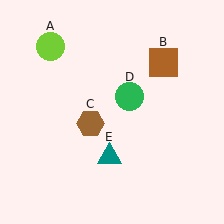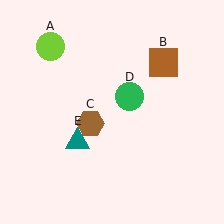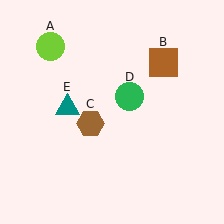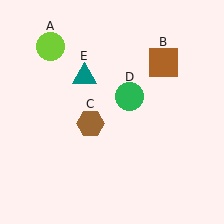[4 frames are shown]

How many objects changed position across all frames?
1 object changed position: teal triangle (object E).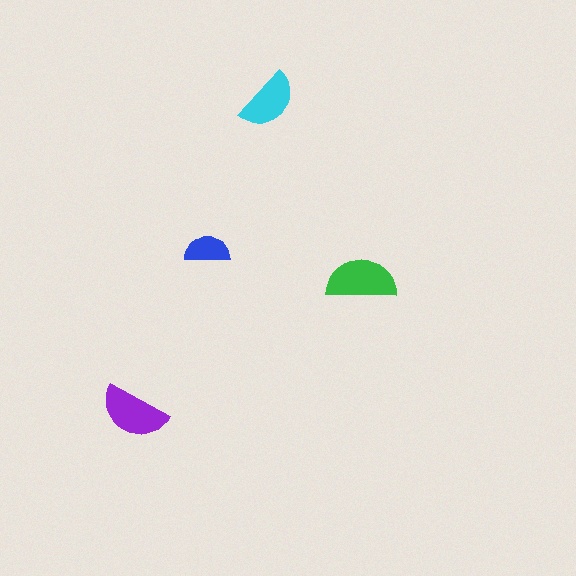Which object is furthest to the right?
The green semicircle is rightmost.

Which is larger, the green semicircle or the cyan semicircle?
The green one.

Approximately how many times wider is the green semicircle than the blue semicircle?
About 1.5 times wider.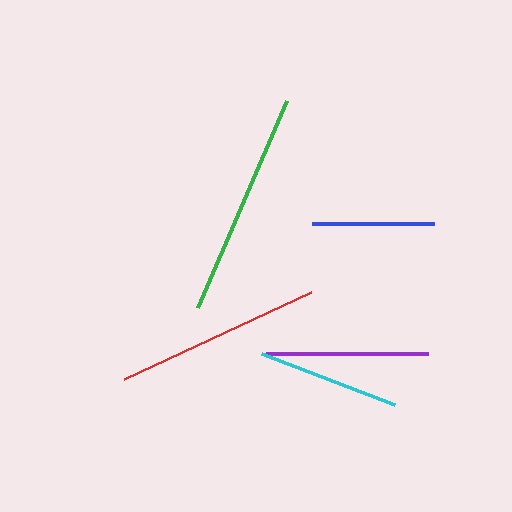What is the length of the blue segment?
The blue segment is approximately 123 pixels long.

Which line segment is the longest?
The green line is the longest at approximately 225 pixels.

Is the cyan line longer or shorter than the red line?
The red line is longer than the cyan line.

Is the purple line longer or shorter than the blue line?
The purple line is longer than the blue line.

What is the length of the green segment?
The green segment is approximately 225 pixels long.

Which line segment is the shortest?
The blue line is the shortest at approximately 123 pixels.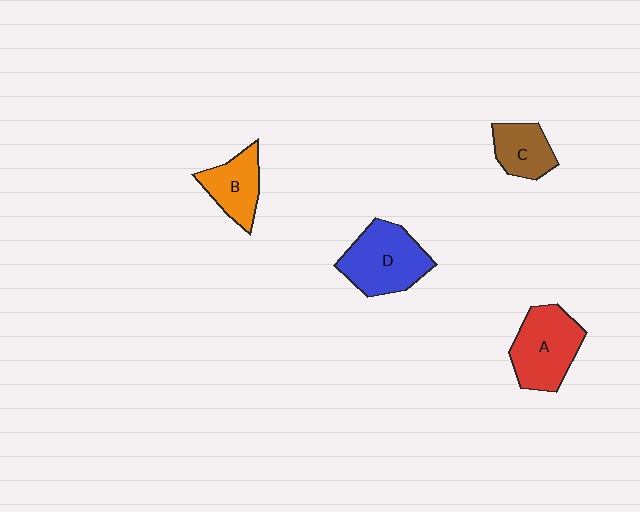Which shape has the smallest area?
Shape C (brown).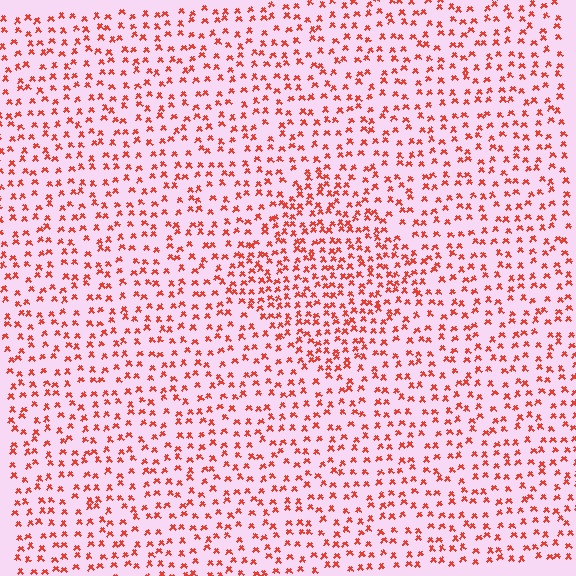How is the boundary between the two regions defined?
The boundary is defined by a change in element density (approximately 1.7x ratio). All elements are the same color, size, and shape.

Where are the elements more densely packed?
The elements are more densely packed inside the diamond boundary.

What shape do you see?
I see a diamond.